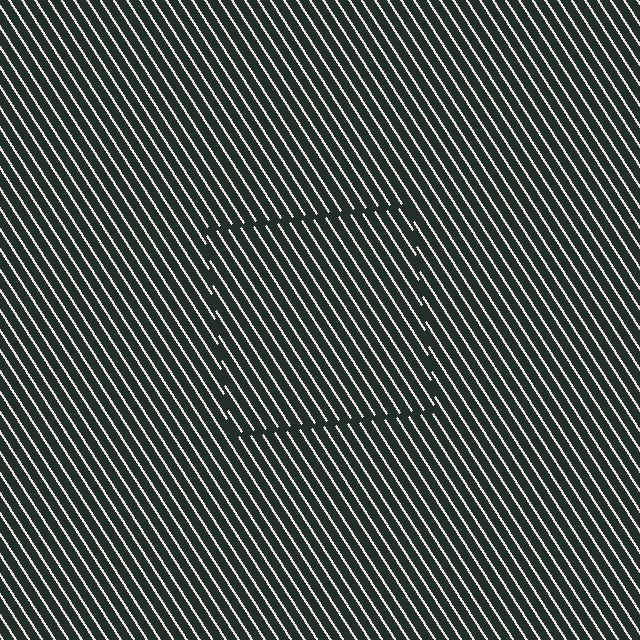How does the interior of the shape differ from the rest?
The interior of the shape contains the same grating, shifted by half a period — the contour is defined by the phase discontinuity where line-ends from the inner and outer gratings abut.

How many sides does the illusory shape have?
4 sides — the line-ends trace a square.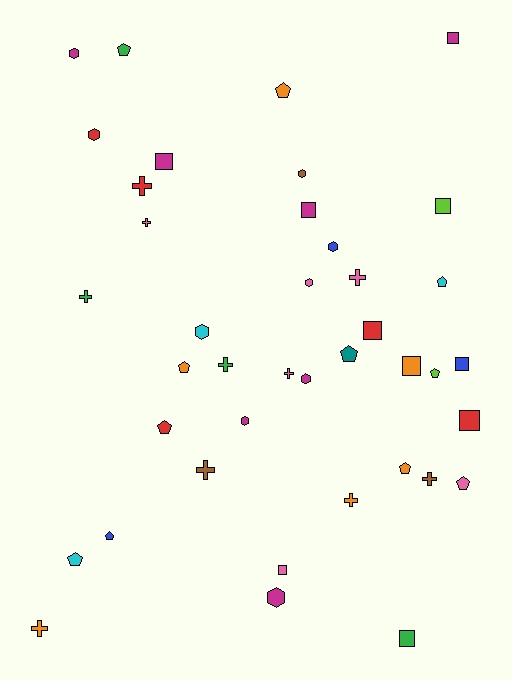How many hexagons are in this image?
There are 9 hexagons.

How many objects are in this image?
There are 40 objects.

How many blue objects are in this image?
There are 3 blue objects.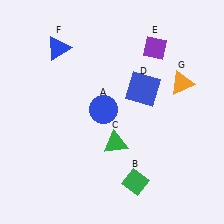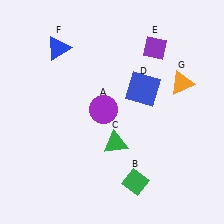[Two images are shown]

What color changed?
The circle (A) changed from blue in Image 1 to purple in Image 2.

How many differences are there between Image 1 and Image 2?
There is 1 difference between the two images.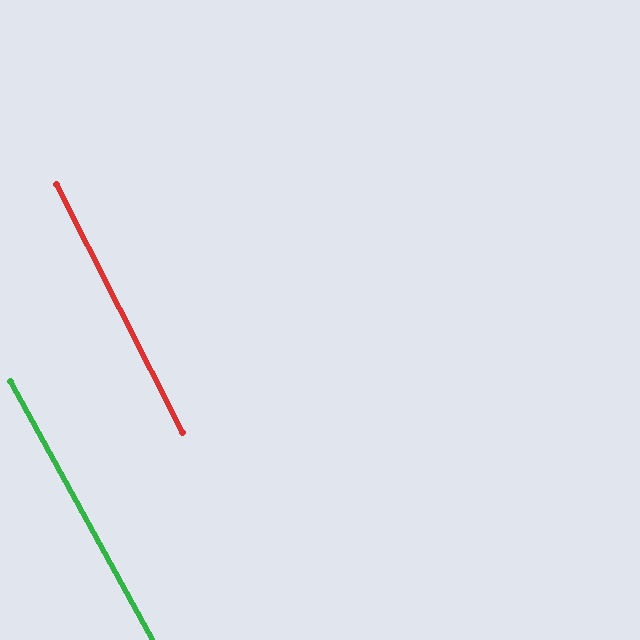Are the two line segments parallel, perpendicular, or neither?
Parallel — their directions differ by only 1.6°.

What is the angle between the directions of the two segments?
Approximately 2 degrees.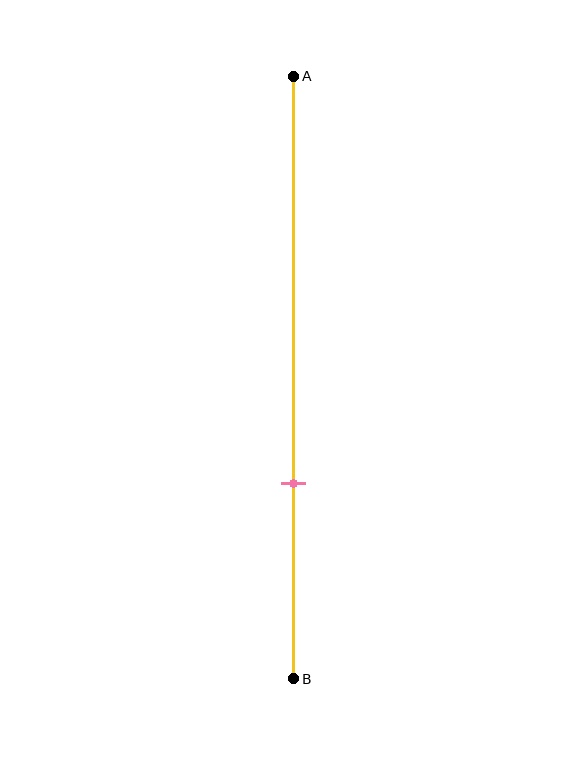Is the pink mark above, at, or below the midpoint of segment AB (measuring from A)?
The pink mark is below the midpoint of segment AB.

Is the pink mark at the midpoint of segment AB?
No, the mark is at about 70% from A, not at the 50% midpoint.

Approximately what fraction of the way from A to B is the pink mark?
The pink mark is approximately 70% of the way from A to B.